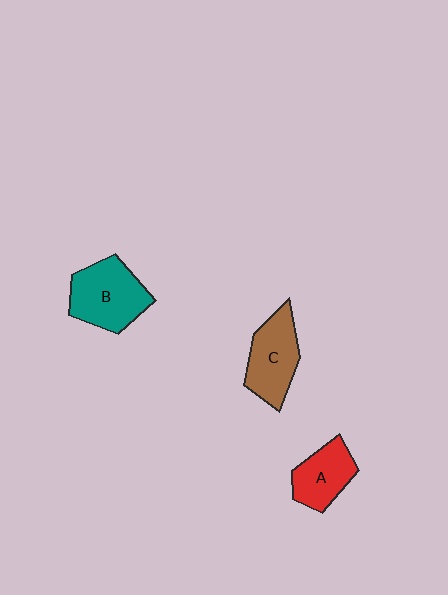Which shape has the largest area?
Shape B (teal).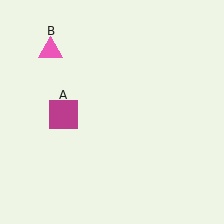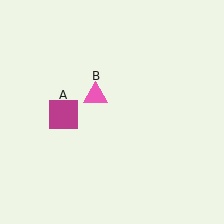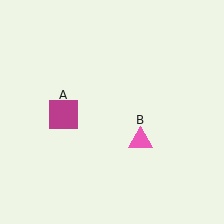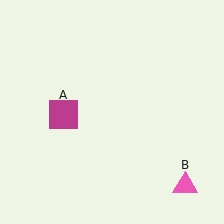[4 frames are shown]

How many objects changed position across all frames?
1 object changed position: pink triangle (object B).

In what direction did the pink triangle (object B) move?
The pink triangle (object B) moved down and to the right.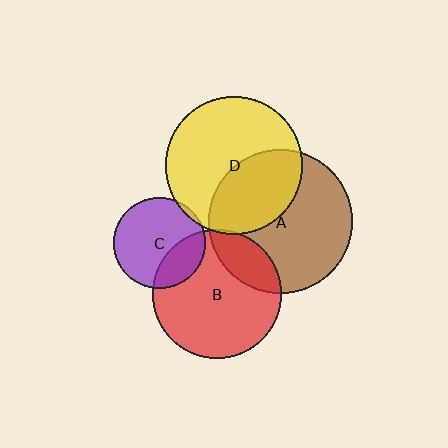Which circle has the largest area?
Circle A (brown).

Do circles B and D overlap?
Yes.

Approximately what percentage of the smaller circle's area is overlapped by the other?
Approximately 5%.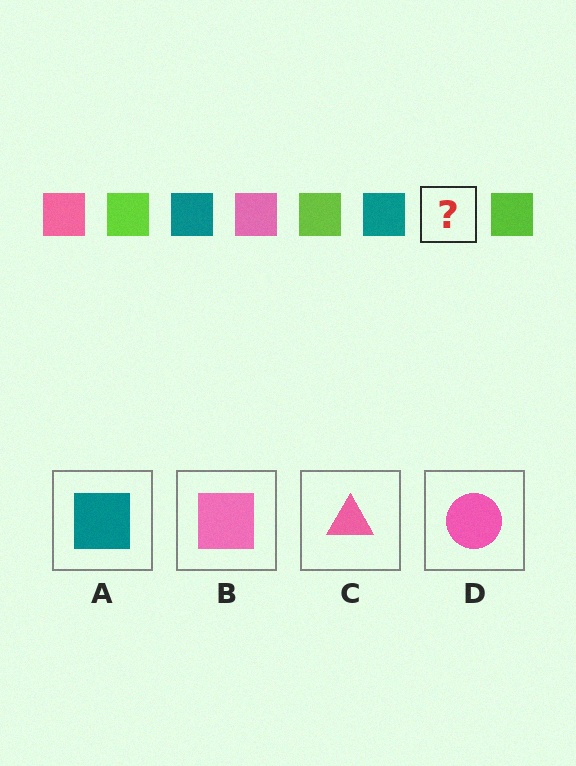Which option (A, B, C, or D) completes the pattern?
B.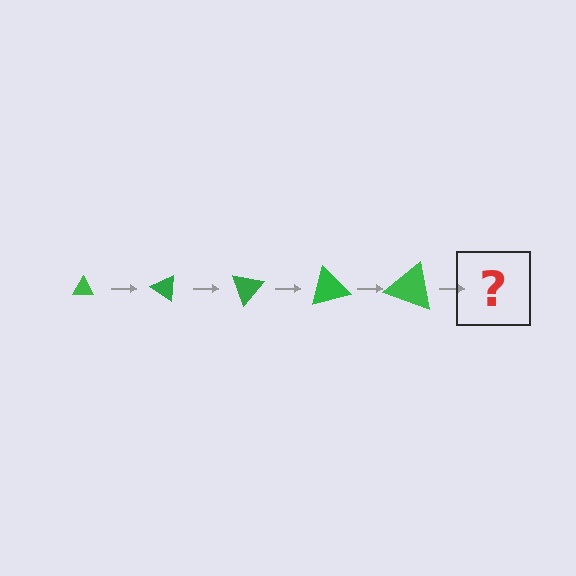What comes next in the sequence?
The next element should be a triangle, larger than the previous one and rotated 175 degrees from the start.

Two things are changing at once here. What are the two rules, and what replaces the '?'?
The two rules are that the triangle grows larger each step and it rotates 35 degrees each step. The '?' should be a triangle, larger than the previous one and rotated 175 degrees from the start.